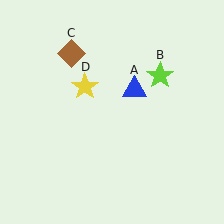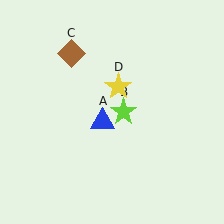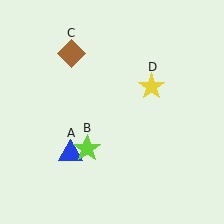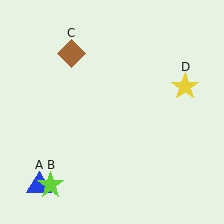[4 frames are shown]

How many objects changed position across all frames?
3 objects changed position: blue triangle (object A), lime star (object B), yellow star (object D).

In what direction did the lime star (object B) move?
The lime star (object B) moved down and to the left.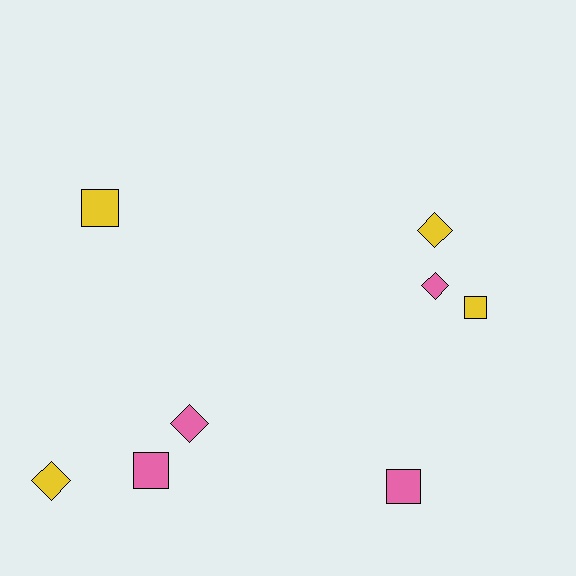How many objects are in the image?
There are 8 objects.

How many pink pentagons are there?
There are no pink pentagons.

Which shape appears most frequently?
Diamond, with 4 objects.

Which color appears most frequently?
Pink, with 4 objects.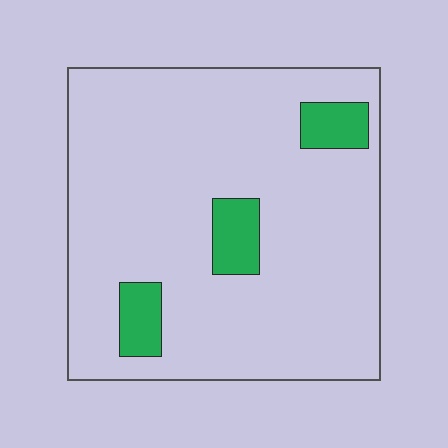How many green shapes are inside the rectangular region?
3.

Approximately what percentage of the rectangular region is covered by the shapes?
Approximately 10%.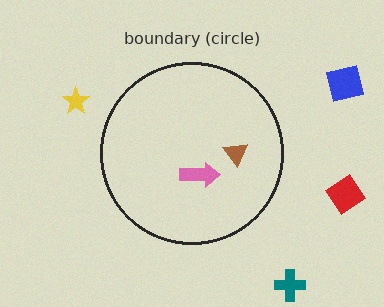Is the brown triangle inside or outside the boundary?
Inside.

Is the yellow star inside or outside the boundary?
Outside.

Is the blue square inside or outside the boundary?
Outside.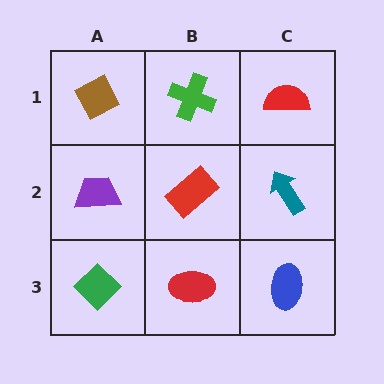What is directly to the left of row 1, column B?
A brown diamond.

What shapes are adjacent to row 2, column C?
A red semicircle (row 1, column C), a blue ellipse (row 3, column C), a red rectangle (row 2, column B).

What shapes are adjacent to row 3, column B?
A red rectangle (row 2, column B), a green diamond (row 3, column A), a blue ellipse (row 3, column C).